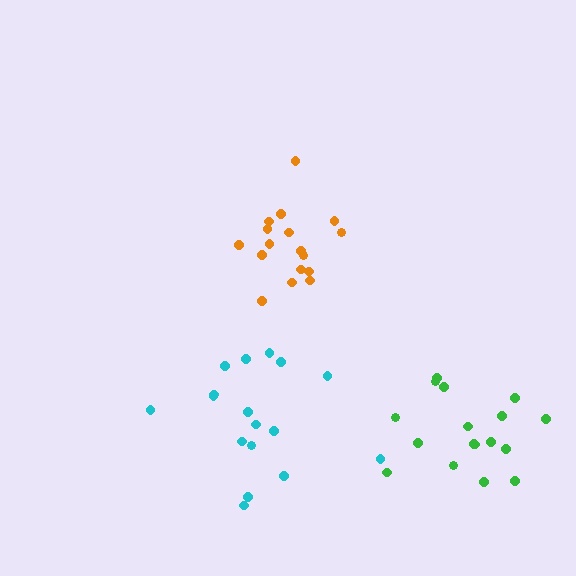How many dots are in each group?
Group 1: 17 dots, Group 2: 17 dots, Group 3: 17 dots (51 total).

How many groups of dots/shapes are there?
There are 3 groups.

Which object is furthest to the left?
The cyan cluster is leftmost.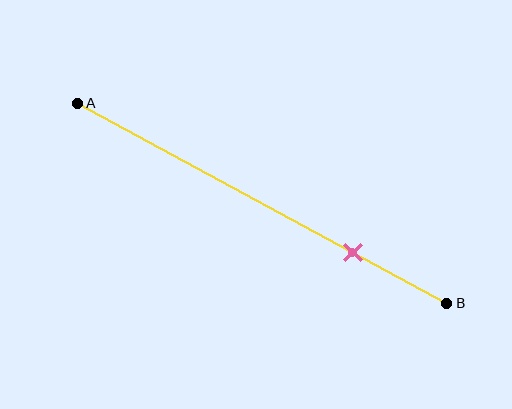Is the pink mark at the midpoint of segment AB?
No, the mark is at about 75% from A, not at the 50% midpoint.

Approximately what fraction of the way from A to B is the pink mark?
The pink mark is approximately 75% of the way from A to B.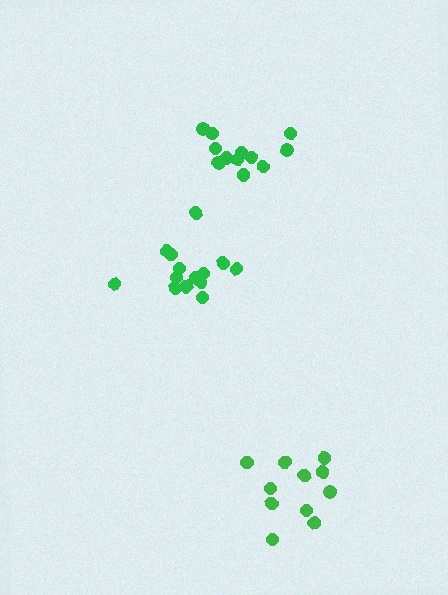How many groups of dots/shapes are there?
There are 3 groups.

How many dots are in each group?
Group 1: 11 dots, Group 2: 16 dots, Group 3: 12 dots (39 total).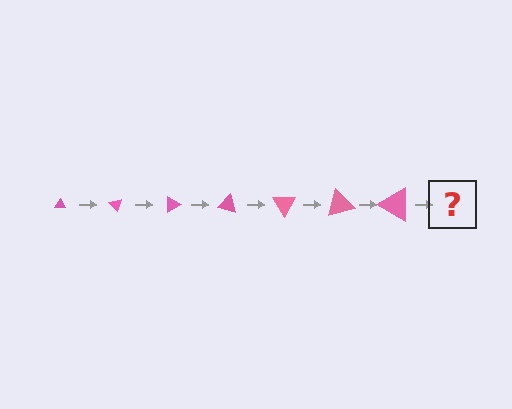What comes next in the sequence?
The next element should be a triangle, larger than the previous one and rotated 315 degrees from the start.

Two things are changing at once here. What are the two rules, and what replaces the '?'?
The two rules are that the triangle grows larger each step and it rotates 45 degrees each step. The '?' should be a triangle, larger than the previous one and rotated 315 degrees from the start.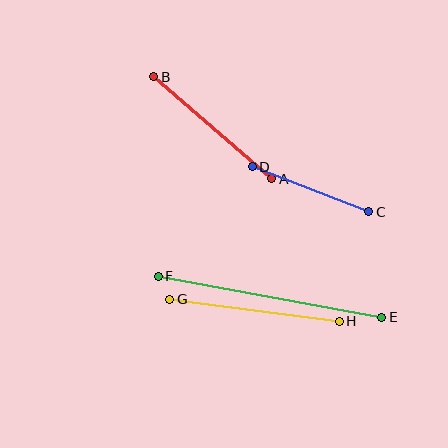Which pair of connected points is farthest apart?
Points E and F are farthest apart.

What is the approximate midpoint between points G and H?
The midpoint is at approximately (254, 310) pixels.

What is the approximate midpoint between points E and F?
The midpoint is at approximately (270, 297) pixels.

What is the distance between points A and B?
The distance is approximately 156 pixels.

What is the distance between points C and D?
The distance is approximately 125 pixels.